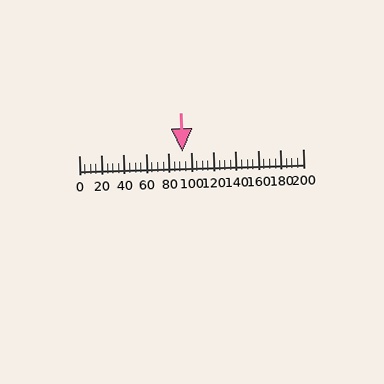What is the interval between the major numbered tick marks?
The major tick marks are spaced 20 units apart.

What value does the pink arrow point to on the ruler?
The pink arrow points to approximately 93.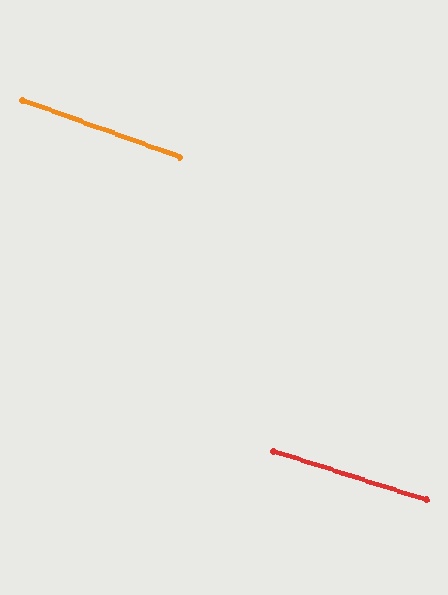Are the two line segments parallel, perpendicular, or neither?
Parallel — their directions differ by only 1.9°.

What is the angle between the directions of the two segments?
Approximately 2 degrees.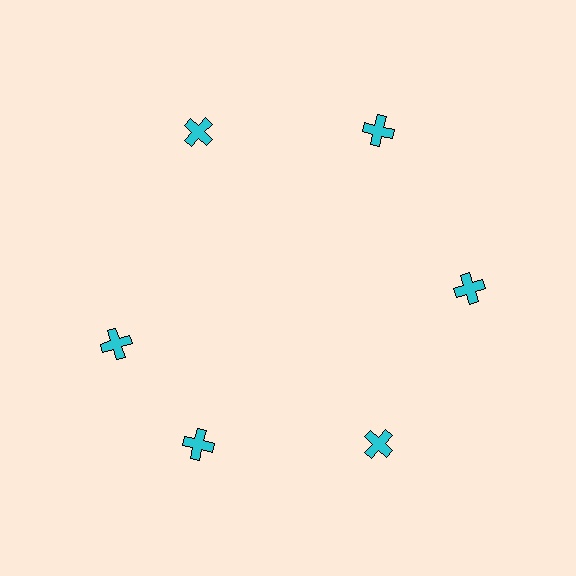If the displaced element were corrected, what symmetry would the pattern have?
It would have 6-fold rotational symmetry — the pattern would map onto itself every 60 degrees.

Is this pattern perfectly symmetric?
No. The 6 cyan crosses are arranged in a ring, but one element near the 9 o'clock position is rotated out of alignment along the ring, breaking the 6-fold rotational symmetry.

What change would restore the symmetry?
The symmetry would be restored by rotating it back into even spacing with its neighbors so that all 6 crosses sit at equal angles and equal distance from the center.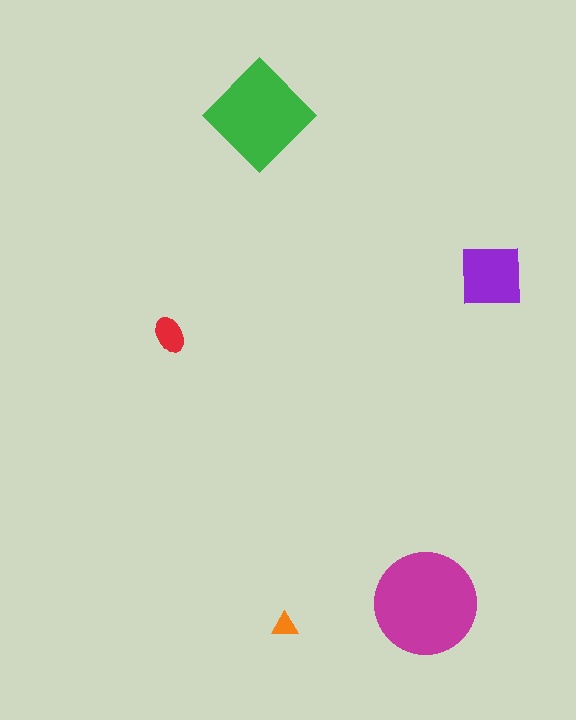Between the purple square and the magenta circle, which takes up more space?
The magenta circle.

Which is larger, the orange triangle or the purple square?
The purple square.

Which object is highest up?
The green diamond is topmost.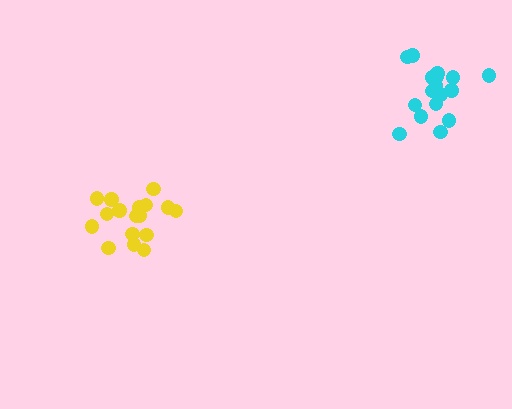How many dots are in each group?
Group 1: 17 dots, Group 2: 17 dots (34 total).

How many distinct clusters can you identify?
There are 2 distinct clusters.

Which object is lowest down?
The yellow cluster is bottommost.